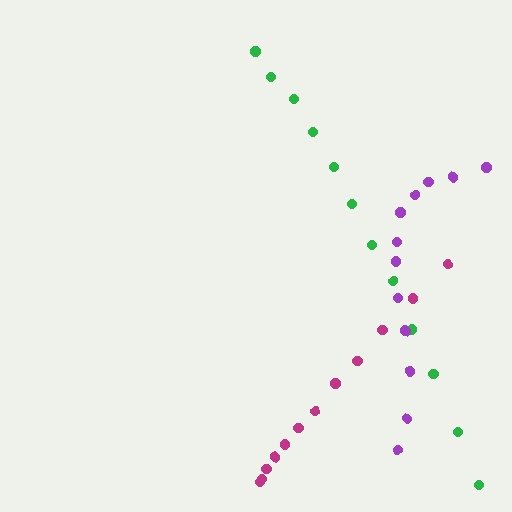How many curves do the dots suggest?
There are 3 distinct paths.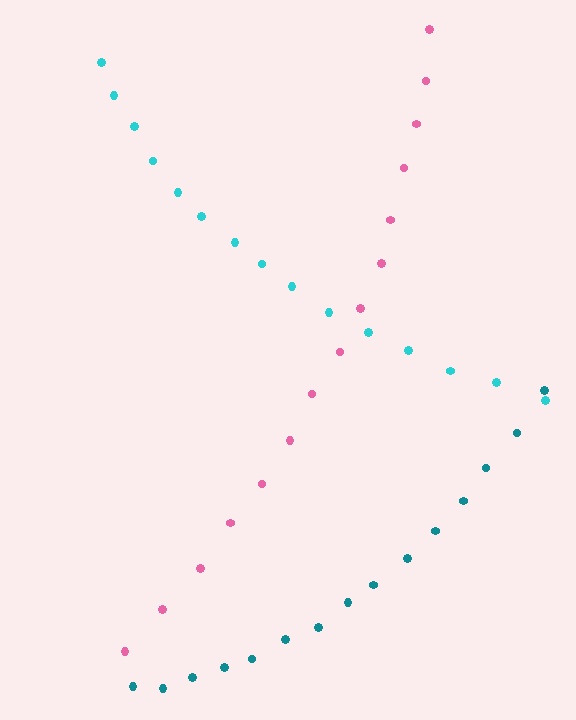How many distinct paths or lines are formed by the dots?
There are 3 distinct paths.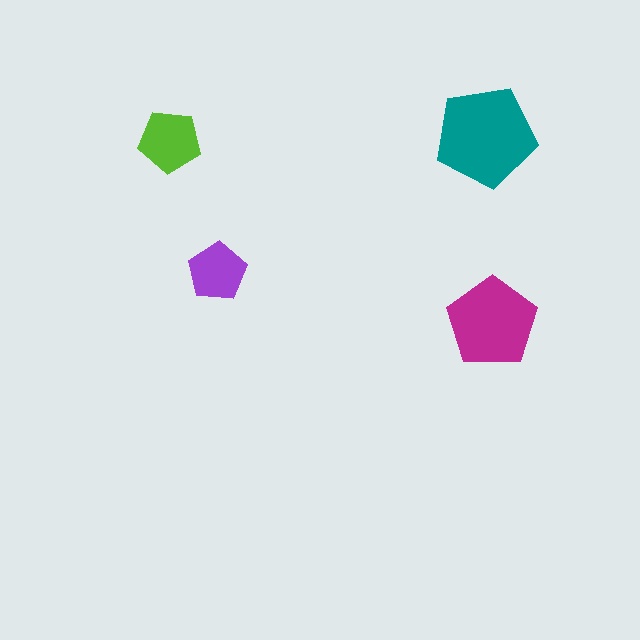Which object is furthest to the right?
The magenta pentagon is rightmost.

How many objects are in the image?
There are 4 objects in the image.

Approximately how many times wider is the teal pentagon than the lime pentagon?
About 1.5 times wider.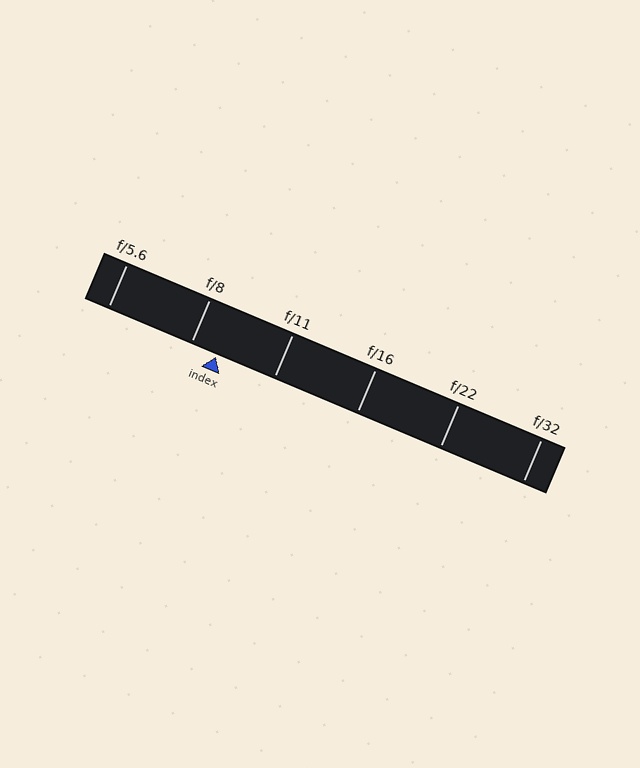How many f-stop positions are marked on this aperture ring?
There are 6 f-stop positions marked.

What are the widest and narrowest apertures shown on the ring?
The widest aperture shown is f/5.6 and the narrowest is f/32.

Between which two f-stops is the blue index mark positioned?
The index mark is between f/8 and f/11.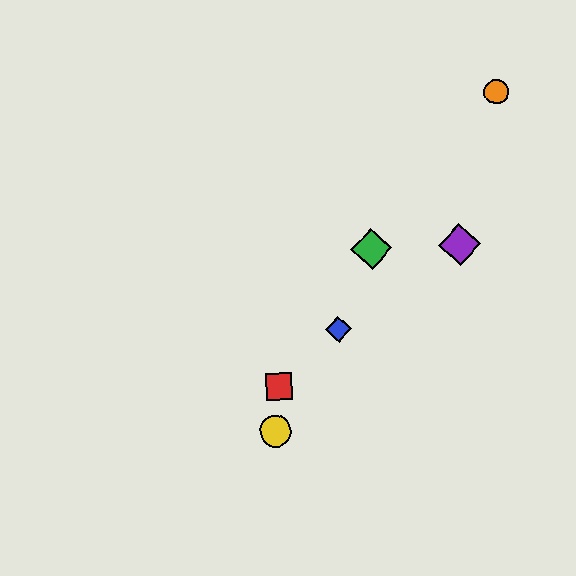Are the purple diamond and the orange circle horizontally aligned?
No, the purple diamond is at y≈245 and the orange circle is at y≈92.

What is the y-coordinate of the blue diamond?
The blue diamond is at y≈329.